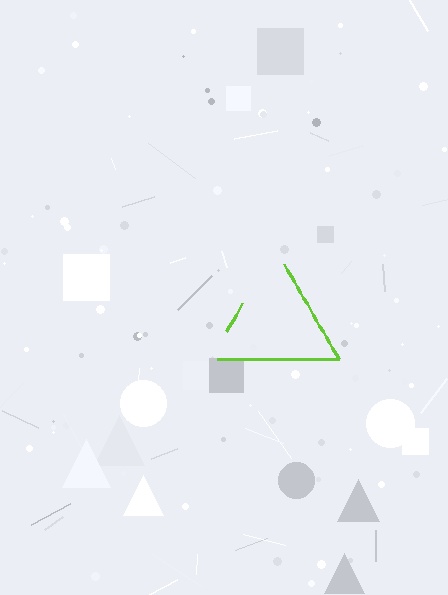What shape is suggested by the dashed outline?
The dashed outline suggests a triangle.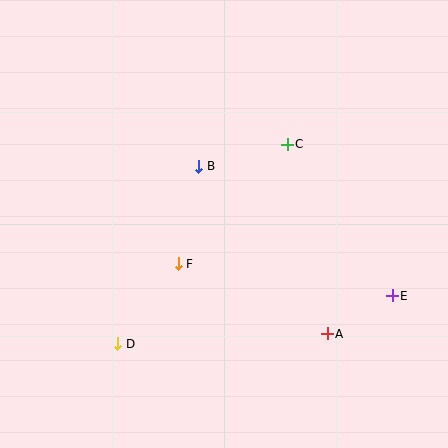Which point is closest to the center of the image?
Point F at (178, 264) is closest to the center.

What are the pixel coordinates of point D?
Point D is at (118, 344).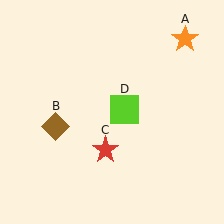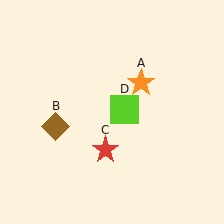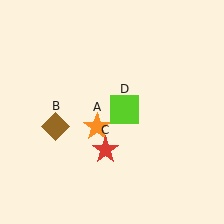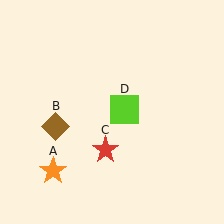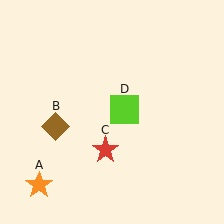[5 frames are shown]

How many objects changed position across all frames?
1 object changed position: orange star (object A).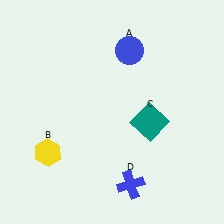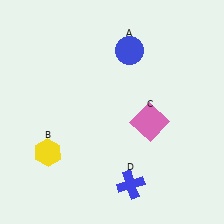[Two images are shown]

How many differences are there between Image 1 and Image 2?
There is 1 difference between the two images.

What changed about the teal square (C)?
In Image 1, C is teal. In Image 2, it changed to pink.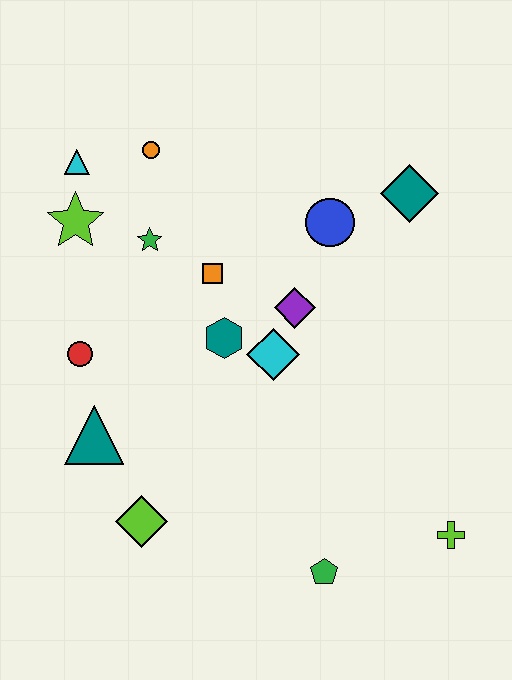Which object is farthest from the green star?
The lime cross is farthest from the green star.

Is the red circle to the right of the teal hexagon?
No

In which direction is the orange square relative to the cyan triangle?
The orange square is to the right of the cyan triangle.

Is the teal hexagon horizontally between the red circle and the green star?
No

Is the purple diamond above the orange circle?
No